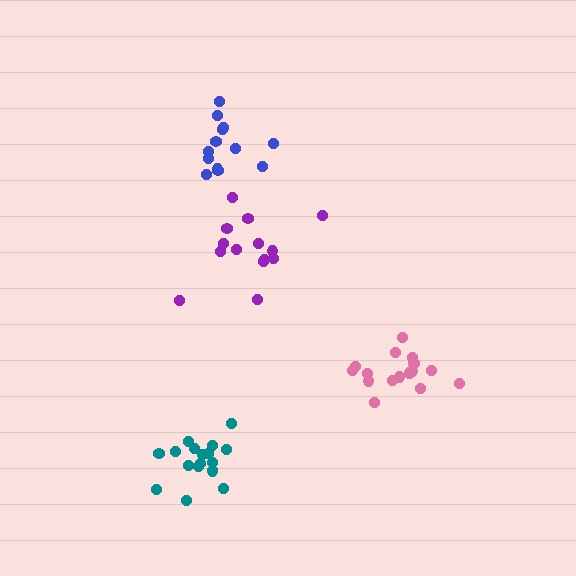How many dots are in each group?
Group 1: 16 dots, Group 2: 14 dots, Group 3: 18 dots, Group 4: 13 dots (61 total).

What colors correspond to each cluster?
The clusters are colored: pink, purple, teal, blue.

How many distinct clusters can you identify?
There are 4 distinct clusters.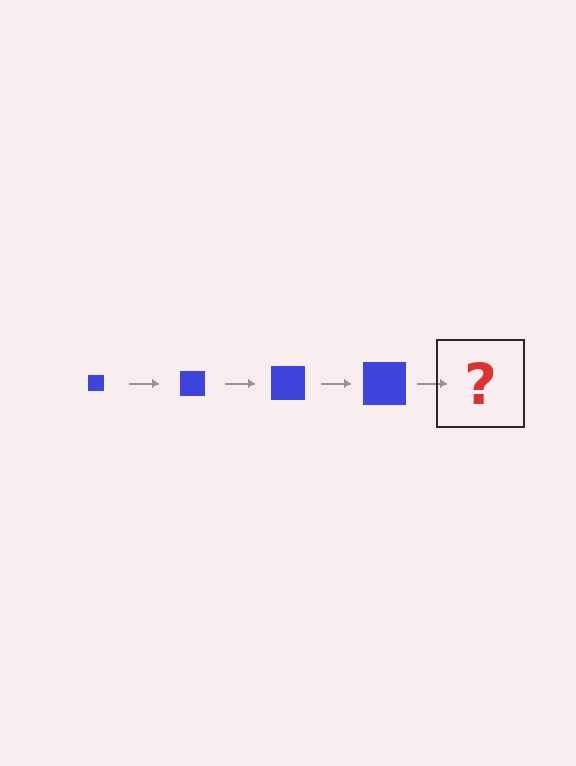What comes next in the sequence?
The next element should be a blue square, larger than the previous one.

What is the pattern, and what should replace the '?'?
The pattern is that the square gets progressively larger each step. The '?' should be a blue square, larger than the previous one.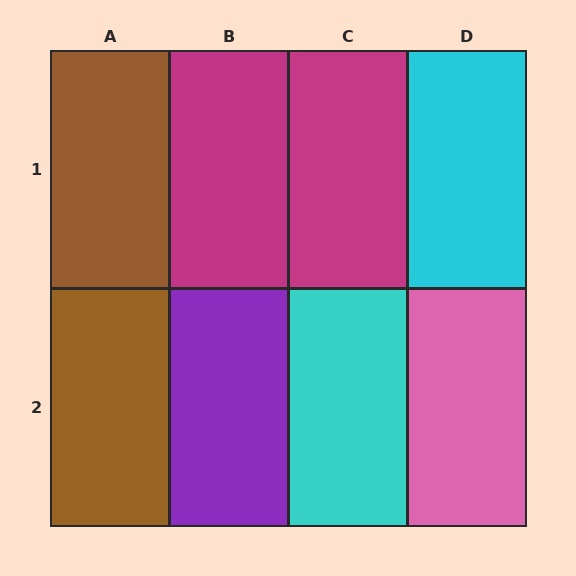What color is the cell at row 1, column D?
Cyan.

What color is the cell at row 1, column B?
Magenta.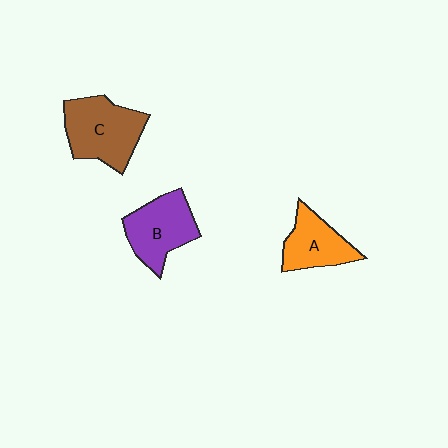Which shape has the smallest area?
Shape A (orange).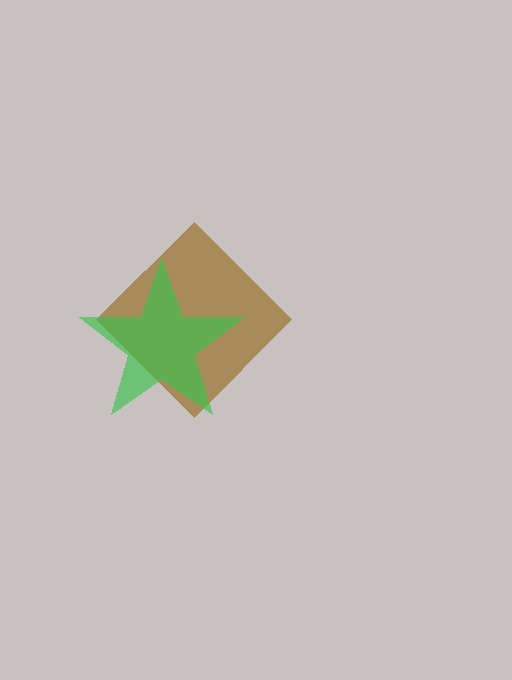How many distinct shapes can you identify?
There are 2 distinct shapes: a brown diamond, a green star.